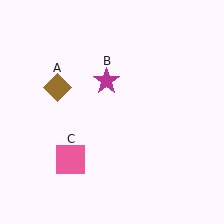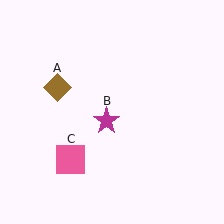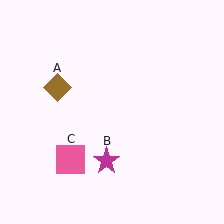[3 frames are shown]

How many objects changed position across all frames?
1 object changed position: magenta star (object B).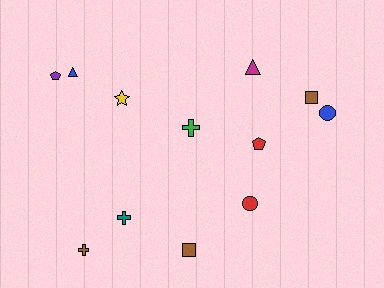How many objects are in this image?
There are 12 objects.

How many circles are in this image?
There are 2 circles.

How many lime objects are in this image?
There are no lime objects.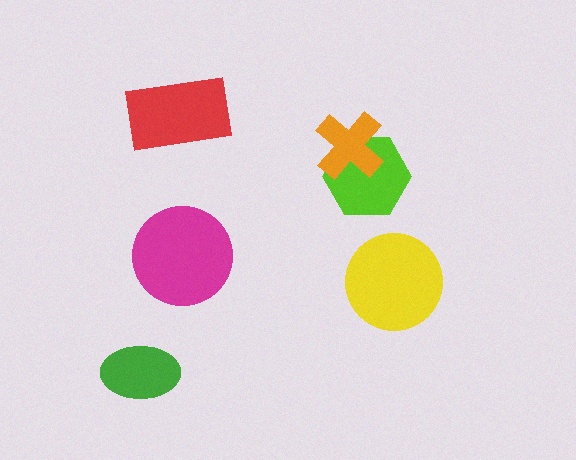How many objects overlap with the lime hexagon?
1 object overlaps with the lime hexagon.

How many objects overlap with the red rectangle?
0 objects overlap with the red rectangle.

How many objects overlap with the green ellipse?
0 objects overlap with the green ellipse.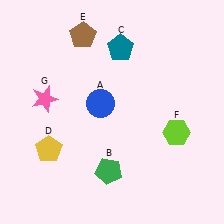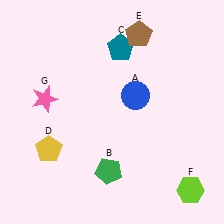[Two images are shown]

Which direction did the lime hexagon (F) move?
The lime hexagon (F) moved down.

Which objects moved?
The objects that moved are: the blue circle (A), the brown pentagon (E), the lime hexagon (F).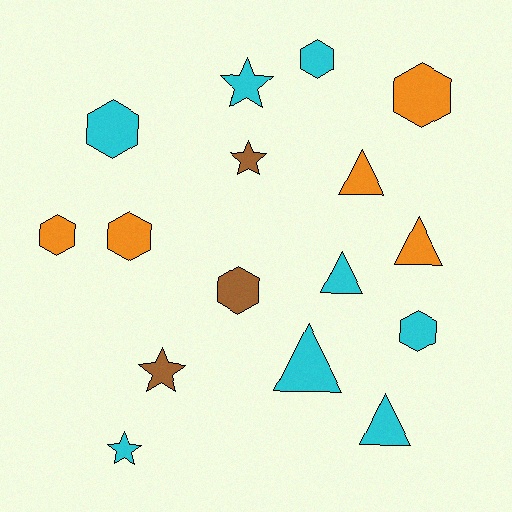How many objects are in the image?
There are 16 objects.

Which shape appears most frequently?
Hexagon, with 7 objects.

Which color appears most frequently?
Cyan, with 8 objects.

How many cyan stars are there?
There are 2 cyan stars.